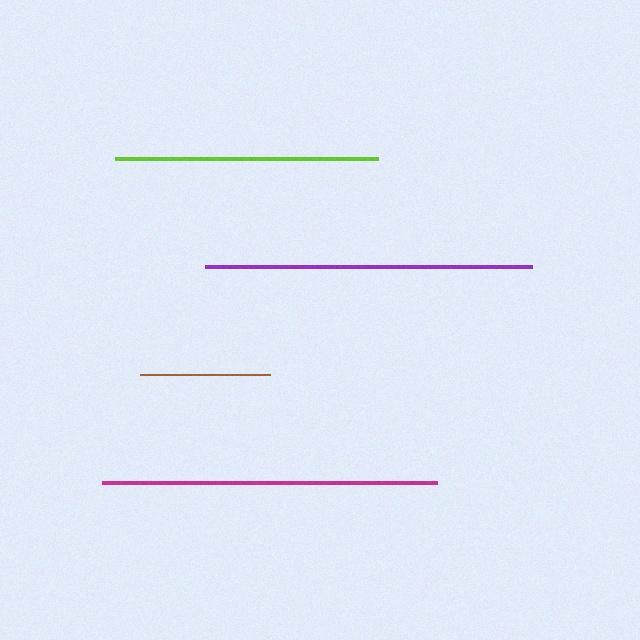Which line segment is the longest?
The magenta line is the longest at approximately 335 pixels.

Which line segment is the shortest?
The brown line is the shortest at approximately 130 pixels.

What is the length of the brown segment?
The brown segment is approximately 130 pixels long.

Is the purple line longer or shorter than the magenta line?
The magenta line is longer than the purple line.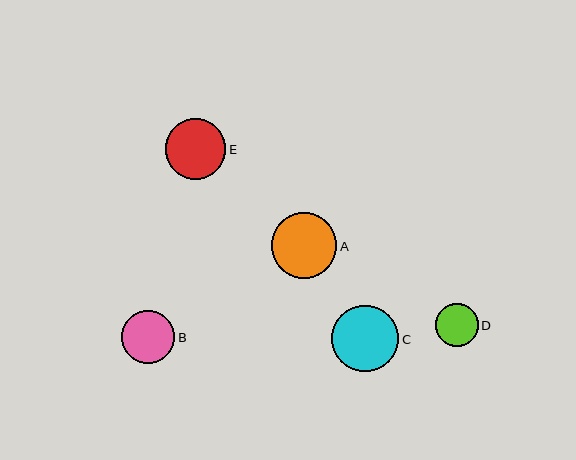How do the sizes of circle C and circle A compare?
Circle C and circle A are approximately the same size.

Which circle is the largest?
Circle C is the largest with a size of approximately 67 pixels.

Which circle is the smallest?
Circle D is the smallest with a size of approximately 43 pixels.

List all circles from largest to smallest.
From largest to smallest: C, A, E, B, D.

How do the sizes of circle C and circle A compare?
Circle C and circle A are approximately the same size.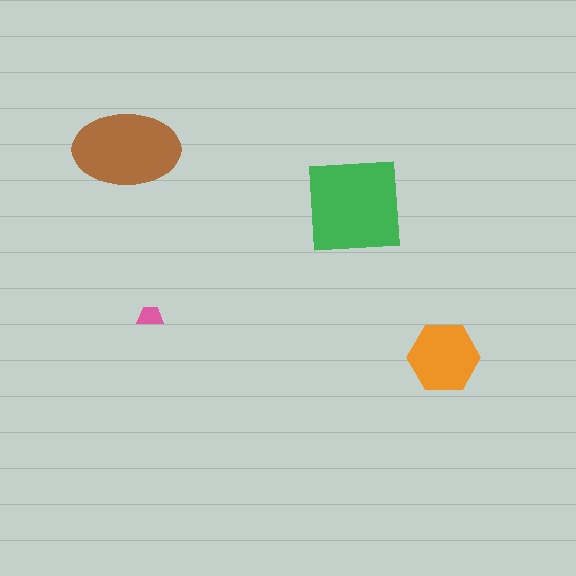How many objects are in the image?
There are 4 objects in the image.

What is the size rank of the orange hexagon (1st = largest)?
3rd.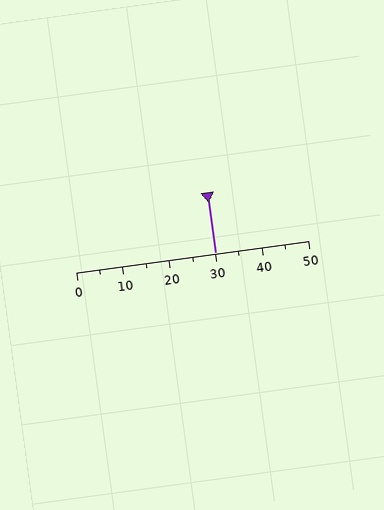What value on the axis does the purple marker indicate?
The marker indicates approximately 30.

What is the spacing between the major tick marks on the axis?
The major ticks are spaced 10 apart.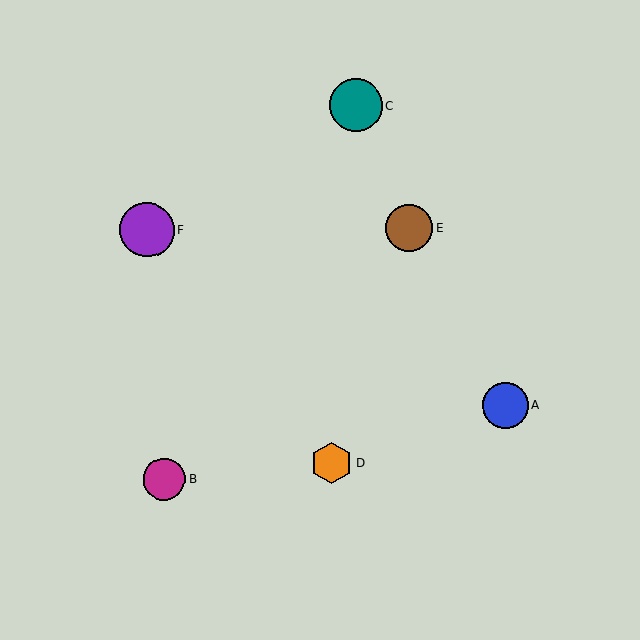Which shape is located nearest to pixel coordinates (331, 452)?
The orange hexagon (labeled D) at (332, 463) is nearest to that location.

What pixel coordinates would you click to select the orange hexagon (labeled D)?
Click at (332, 463) to select the orange hexagon D.